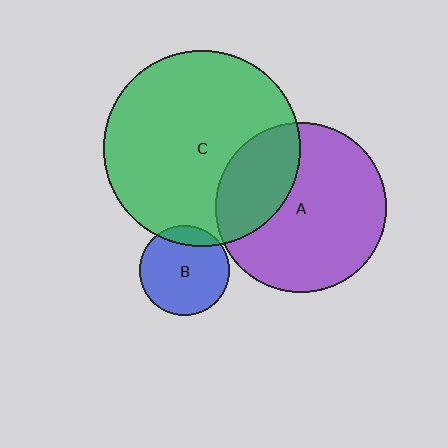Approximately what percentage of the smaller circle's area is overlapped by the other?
Approximately 30%.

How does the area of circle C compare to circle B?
Approximately 4.8 times.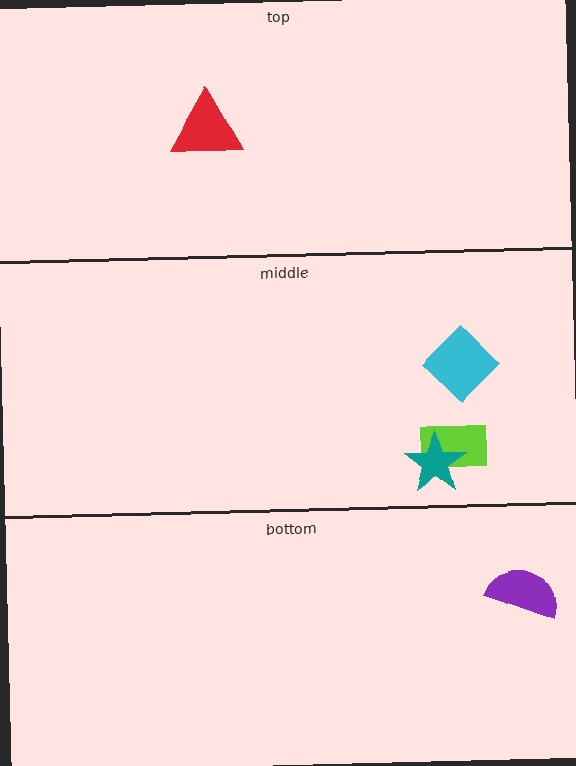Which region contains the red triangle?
The top region.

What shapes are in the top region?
The red triangle.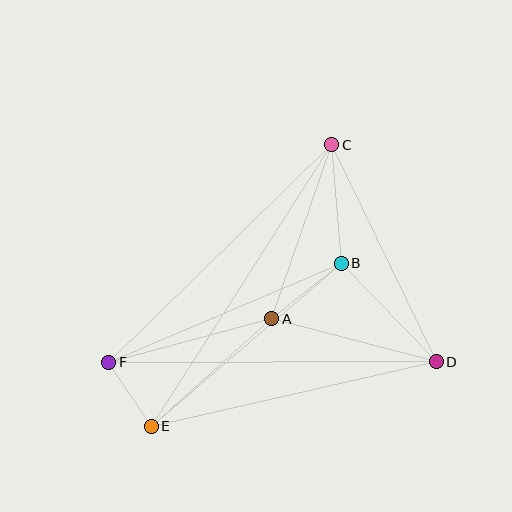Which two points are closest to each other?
Points E and F are closest to each other.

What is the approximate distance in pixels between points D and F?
The distance between D and F is approximately 327 pixels.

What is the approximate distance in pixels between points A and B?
The distance between A and B is approximately 89 pixels.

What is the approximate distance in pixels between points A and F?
The distance between A and F is approximately 169 pixels.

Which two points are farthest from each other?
Points C and E are farthest from each other.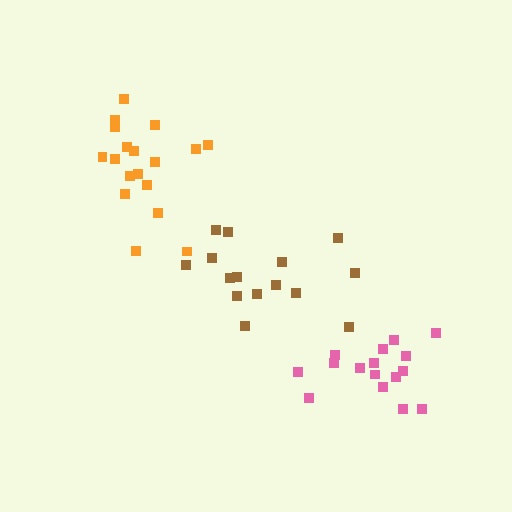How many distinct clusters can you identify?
There are 3 distinct clusters.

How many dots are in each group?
Group 1: 15 dots, Group 2: 16 dots, Group 3: 18 dots (49 total).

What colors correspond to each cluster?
The clusters are colored: brown, pink, orange.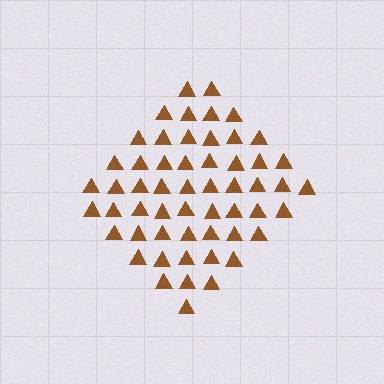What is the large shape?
The large shape is a diamond.